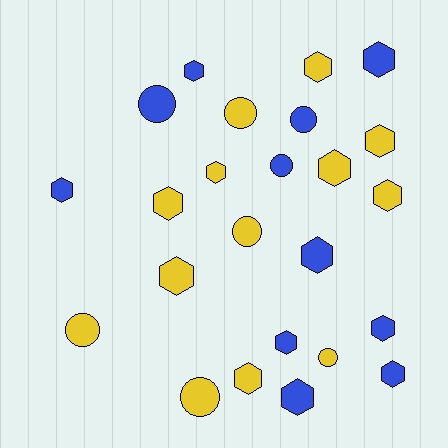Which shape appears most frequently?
Hexagon, with 16 objects.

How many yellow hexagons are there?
There are 8 yellow hexagons.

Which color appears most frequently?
Yellow, with 13 objects.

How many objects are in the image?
There are 24 objects.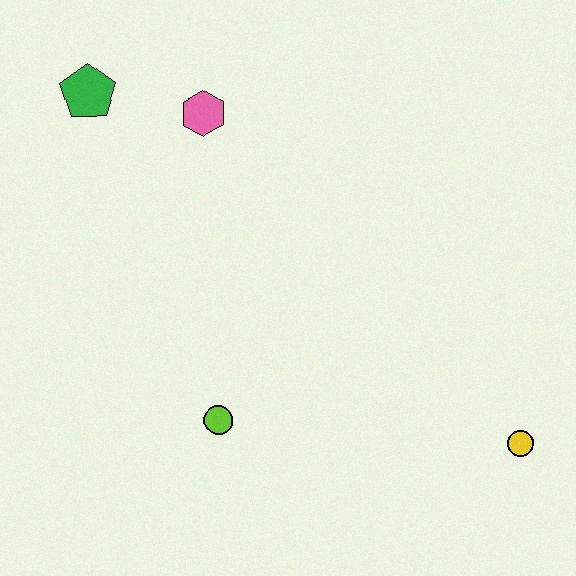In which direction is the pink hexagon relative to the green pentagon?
The pink hexagon is to the right of the green pentagon.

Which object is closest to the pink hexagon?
The green pentagon is closest to the pink hexagon.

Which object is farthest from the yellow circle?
The green pentagon is farthest from the yellow circle.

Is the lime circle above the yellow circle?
Yes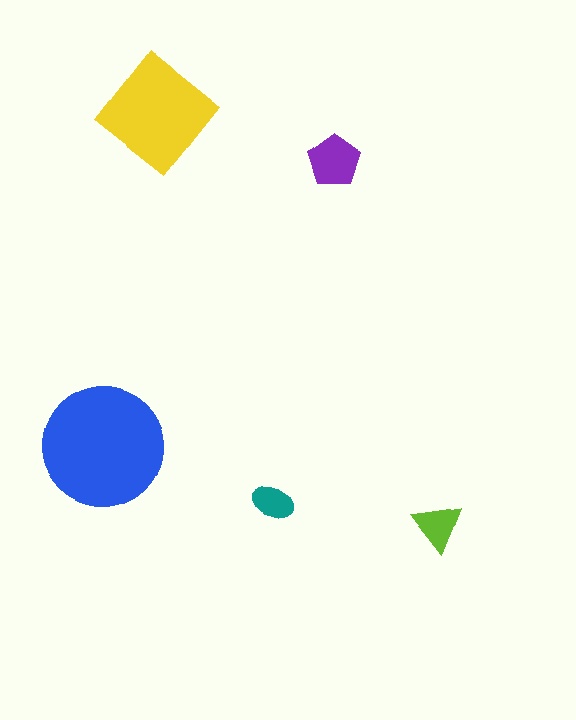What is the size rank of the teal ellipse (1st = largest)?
5th.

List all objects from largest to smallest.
The blue circle, the yellow diamond, the purple pentagon, the lime triangle, the teal ellipse.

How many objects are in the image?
There are 5 objects in the image.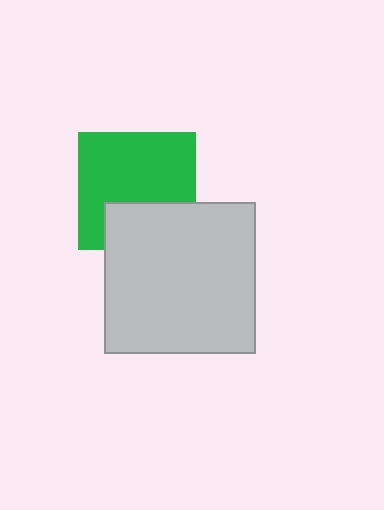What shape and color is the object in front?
The object in front is a light gray square.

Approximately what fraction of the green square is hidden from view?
Roughly 32% of the green square is hidden behind the light gray square.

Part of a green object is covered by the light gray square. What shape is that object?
It is a square.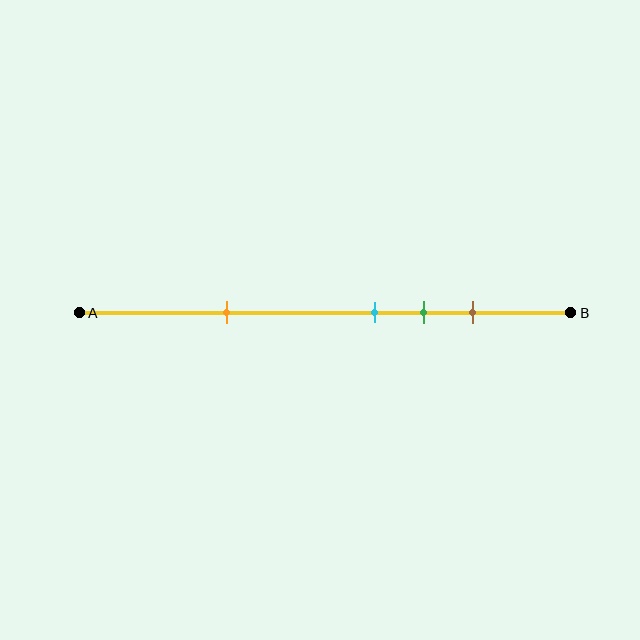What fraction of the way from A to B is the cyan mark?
The cyan mark is approximately 60% (0.6) of the way from A to B.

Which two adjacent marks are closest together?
The cyan and green marks are the closest adjacent pair.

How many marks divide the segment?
There are 4 marks dividing the segment.